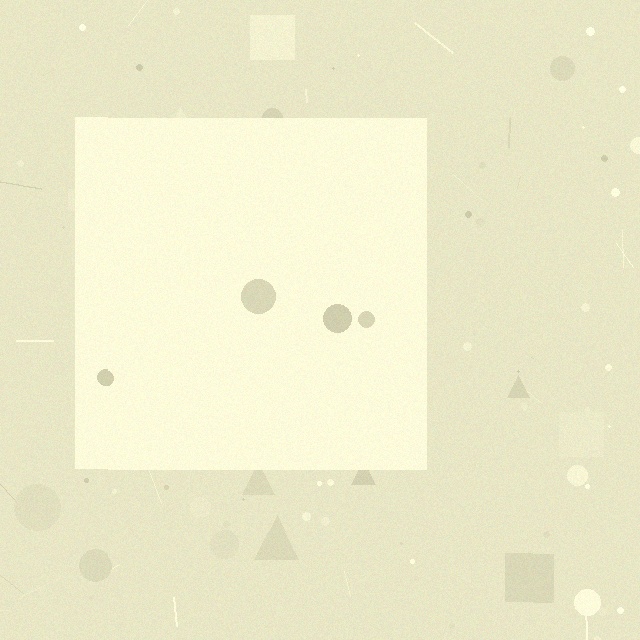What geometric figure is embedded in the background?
A square is embedded in the background.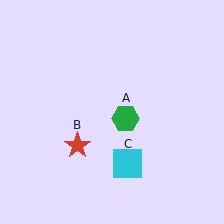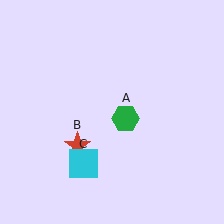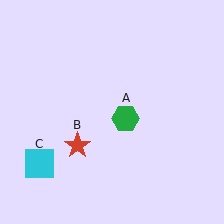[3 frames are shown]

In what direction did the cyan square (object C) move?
The cyan square (object C) moved left.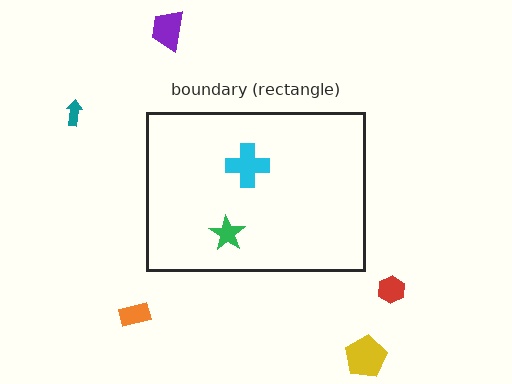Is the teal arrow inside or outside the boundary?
Outside.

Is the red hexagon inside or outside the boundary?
Outside.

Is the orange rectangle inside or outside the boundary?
Outside.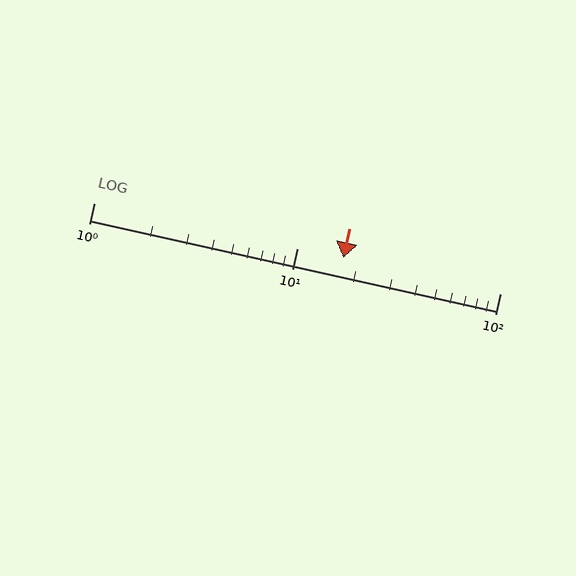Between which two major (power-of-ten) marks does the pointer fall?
The pointer is between 10 and 100.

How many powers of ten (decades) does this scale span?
The scale spans 2 decades, from 1 to 100.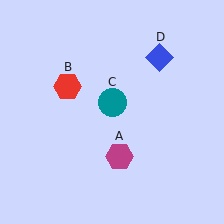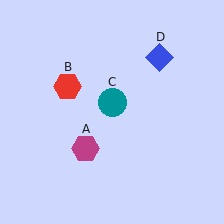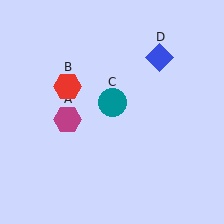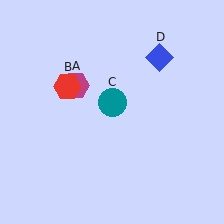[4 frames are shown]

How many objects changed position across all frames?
1 object changed position: magenta hexagon (object A).